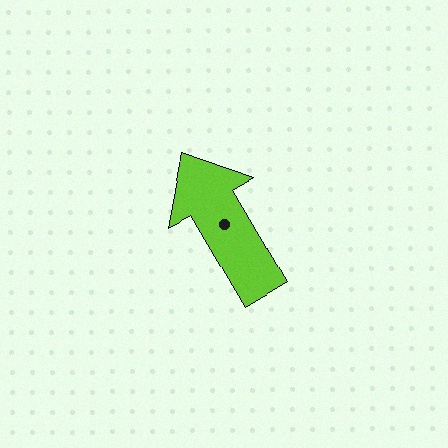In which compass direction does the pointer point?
Northwest.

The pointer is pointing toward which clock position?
Roughly 11 o'clock.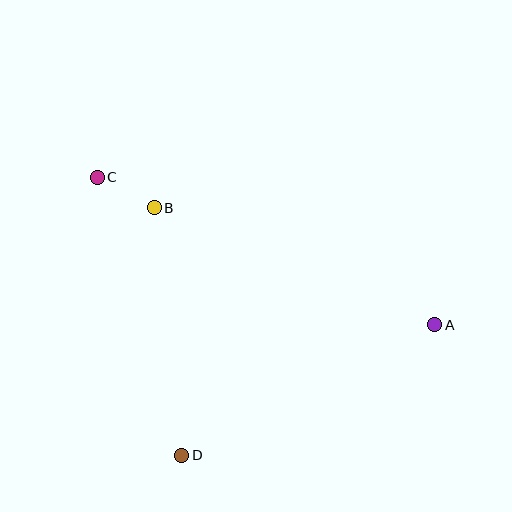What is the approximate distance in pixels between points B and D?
The distance between B and D is approximately 249 pixels.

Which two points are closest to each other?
Points B and C are closest to each other.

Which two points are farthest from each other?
Points A and C are farthest from each other.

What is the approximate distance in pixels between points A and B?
The distance between A and B is approximately 304 pixels.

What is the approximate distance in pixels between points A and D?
The distance between A and D is approximately 284 pixels.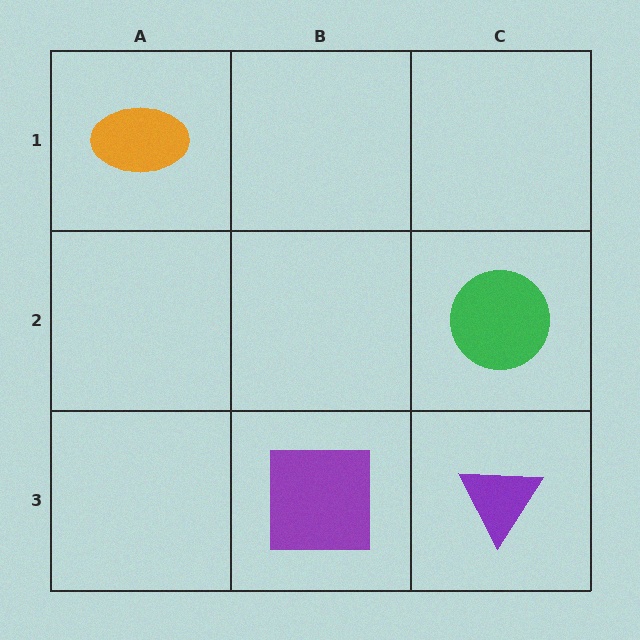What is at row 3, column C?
A purple triangle.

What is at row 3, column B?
A purple square.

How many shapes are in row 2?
1 shape.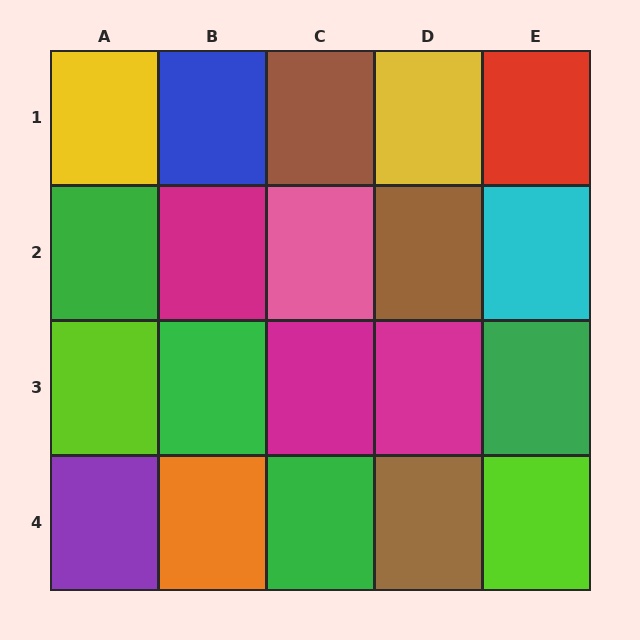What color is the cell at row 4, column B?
Orange.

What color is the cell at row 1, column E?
Red.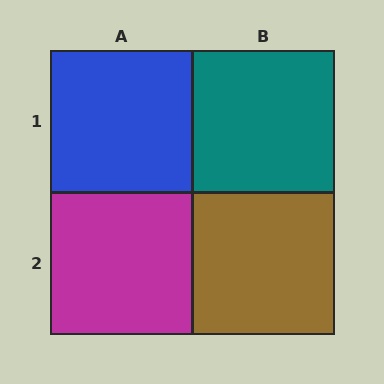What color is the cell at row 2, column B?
Brown.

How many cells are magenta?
1 cell is magenta.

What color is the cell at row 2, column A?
Magenta.